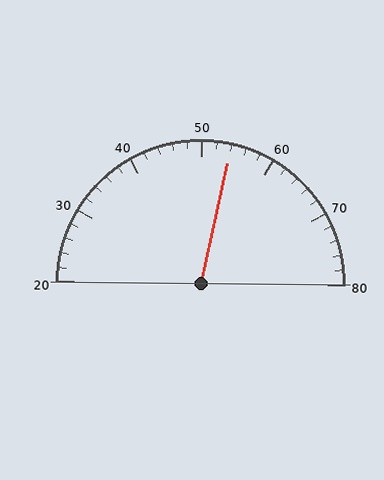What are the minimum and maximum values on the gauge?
The gauge ranges from 20 to 80.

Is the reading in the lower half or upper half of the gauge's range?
The reading is in the upper half of the range (20 to 80).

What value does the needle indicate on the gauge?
The needle indicates approximately 54.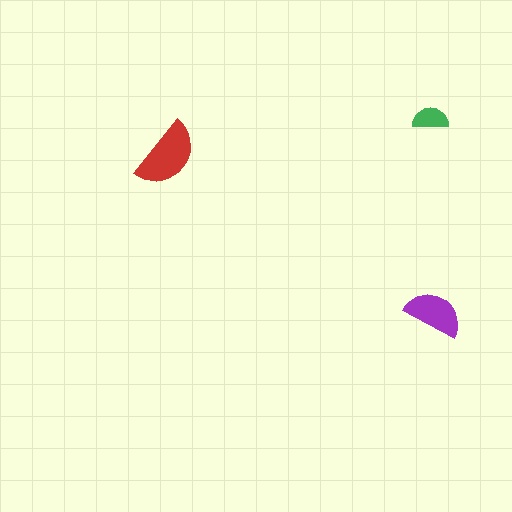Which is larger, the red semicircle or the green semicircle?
The red one.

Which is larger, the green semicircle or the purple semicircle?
The purple one.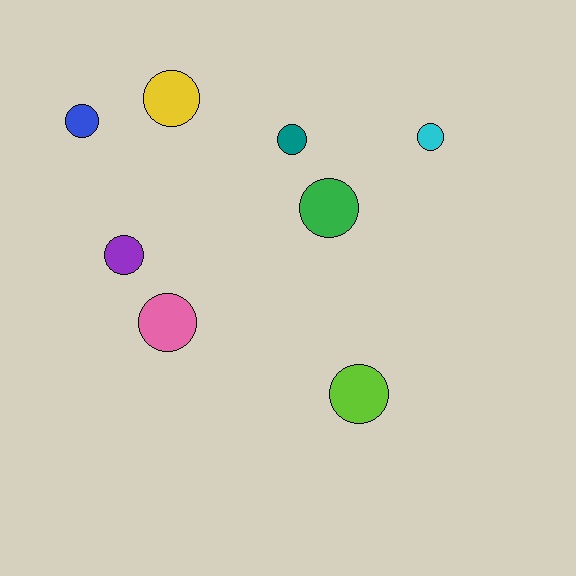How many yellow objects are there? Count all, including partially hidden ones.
There is 1 yellow object.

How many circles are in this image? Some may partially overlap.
There are 8 circles.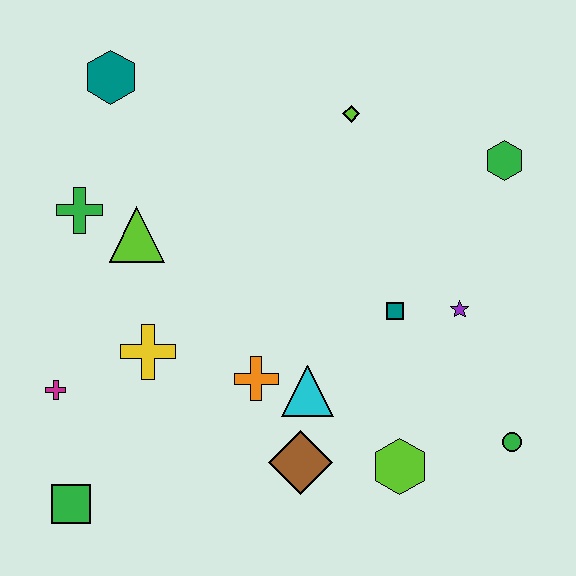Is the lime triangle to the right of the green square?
Yes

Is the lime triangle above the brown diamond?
Yes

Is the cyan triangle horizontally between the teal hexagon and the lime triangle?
No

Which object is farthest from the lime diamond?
The green square is farthest from the lime diamond.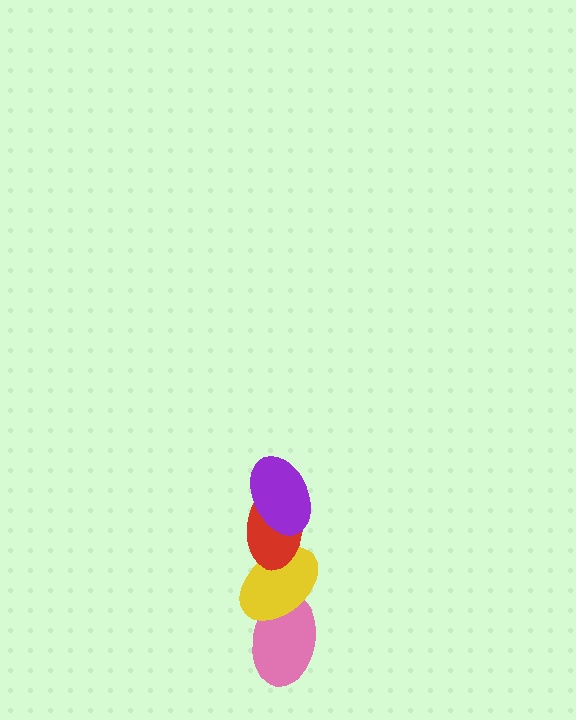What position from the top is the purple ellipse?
The purple ellipse is 1st from the top.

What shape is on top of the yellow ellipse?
The red ellipse is on top of the yellow ellipse.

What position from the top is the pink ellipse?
The pink ellipse is 4th from the top.